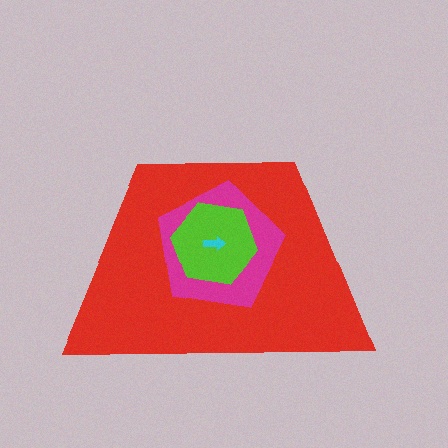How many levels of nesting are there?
4.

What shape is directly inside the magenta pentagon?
The lime hexagon.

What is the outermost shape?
The red trapezoid.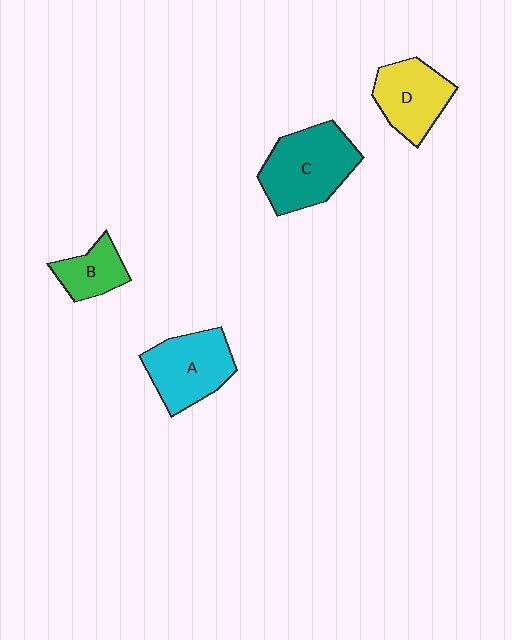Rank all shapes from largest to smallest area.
From largest to smallest: C (teal), A (cyan), D (yellow), B (green).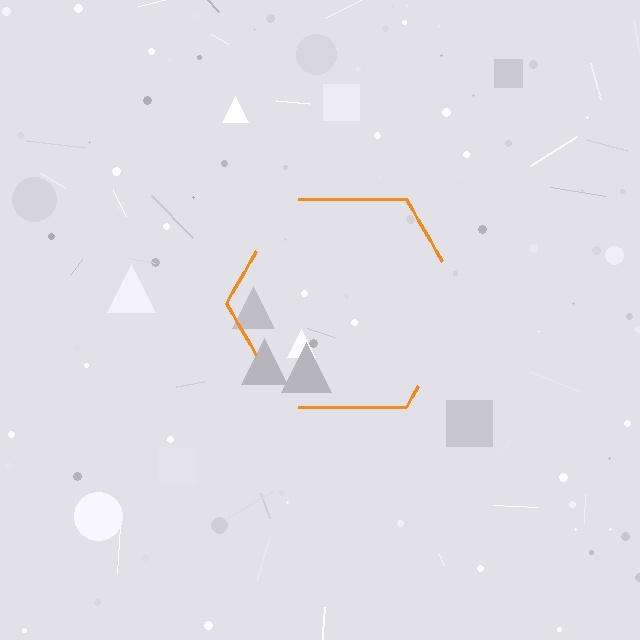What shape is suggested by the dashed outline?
The dashed outline suggests a hexagon.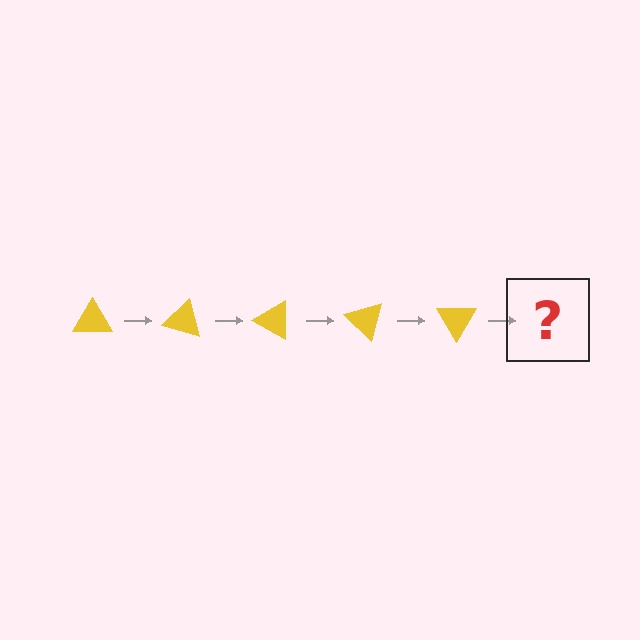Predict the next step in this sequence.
The next step is a yellow triangle rotated 75 degrees.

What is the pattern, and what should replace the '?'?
The pattern is that the triangle rotates 15 degrees each step. The '?' should be a yellow triangle rotated 75 degrees.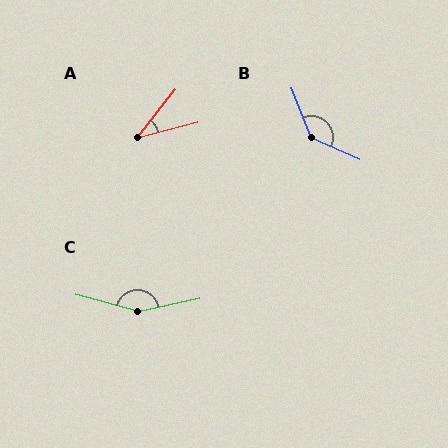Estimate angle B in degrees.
Approximately 136 degrees.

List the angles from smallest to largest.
A (37°), B (136°), C (153°).